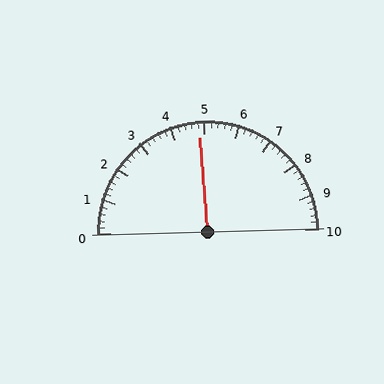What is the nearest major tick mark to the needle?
The nearest major tick mark is 5.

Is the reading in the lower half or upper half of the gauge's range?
The reading is in the lower half of the range (0 to 10).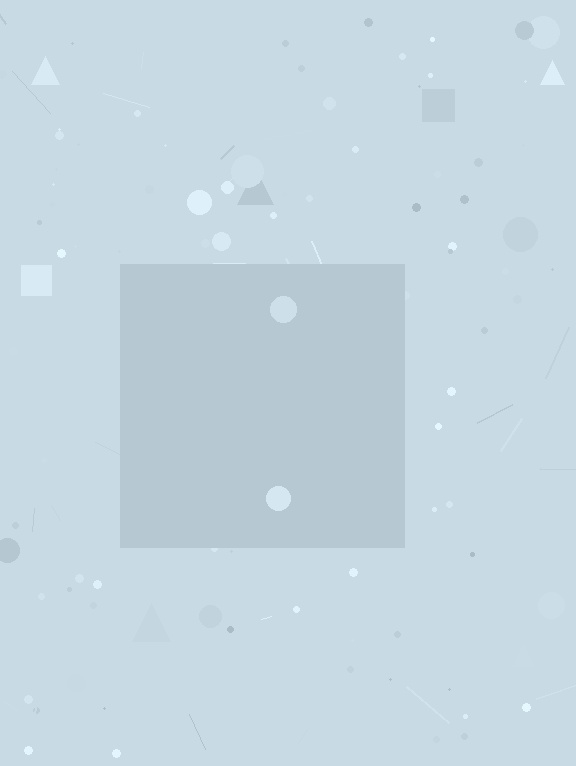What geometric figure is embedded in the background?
A square is embedded in the background.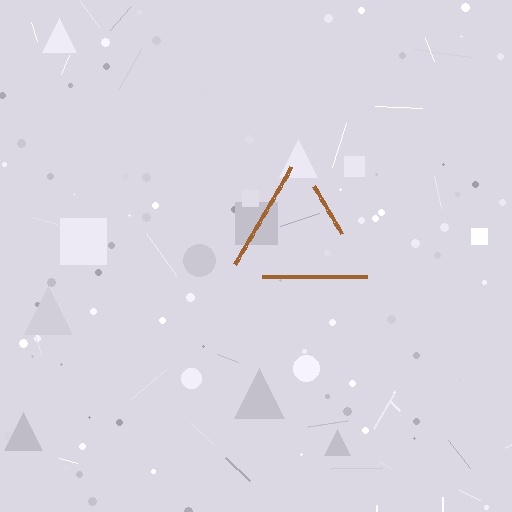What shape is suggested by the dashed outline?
The dashed outline suggests a triangle.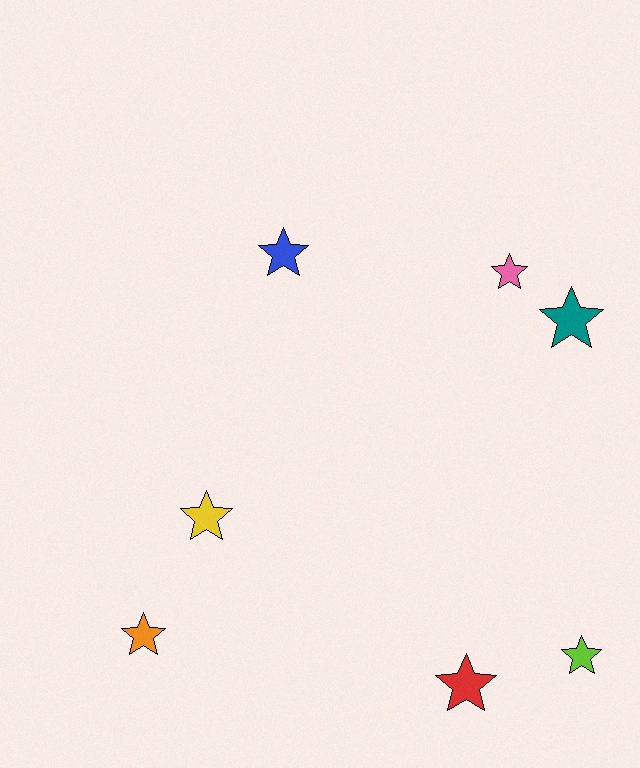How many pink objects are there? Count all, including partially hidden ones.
There is 1 pink object.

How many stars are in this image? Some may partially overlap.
There are 7 stars.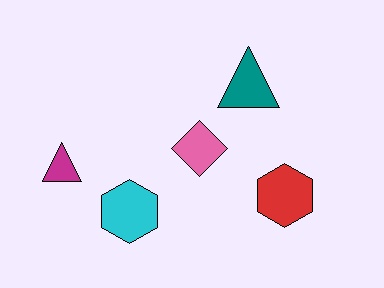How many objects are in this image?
There are 5 objects.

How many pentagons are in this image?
There are no pentagons.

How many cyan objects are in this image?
There is 1 cyan object.